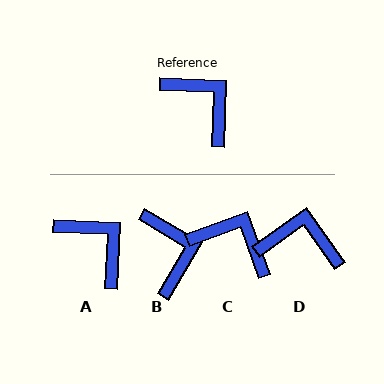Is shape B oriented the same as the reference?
No, it is off by about 28 degrees.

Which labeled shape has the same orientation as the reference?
A.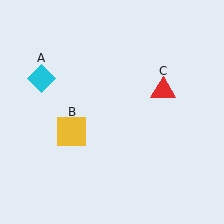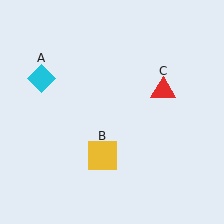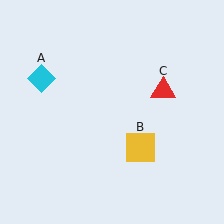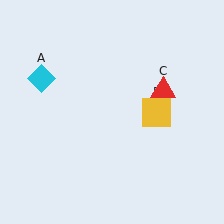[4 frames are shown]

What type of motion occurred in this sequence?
The yellow square (object B) rotated counterclockwise around the center of the scene.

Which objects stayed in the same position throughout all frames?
Cyan diamond (object A) and red triangle (object C) remained stationary.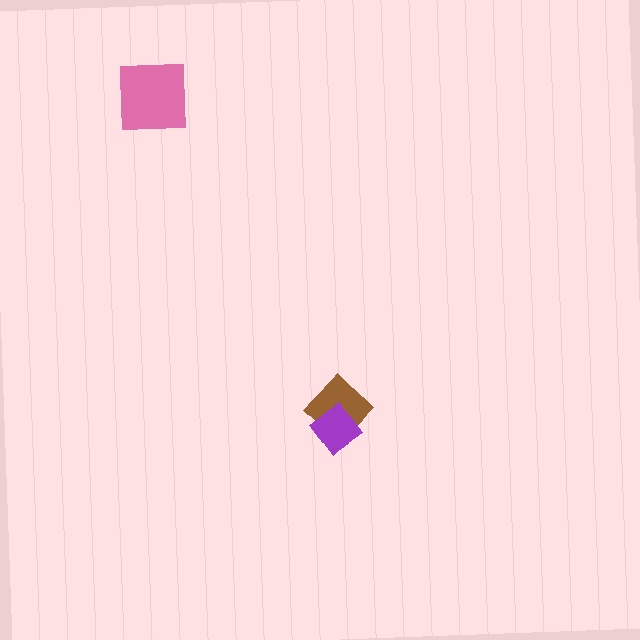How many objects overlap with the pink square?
0 objects overlap with the pink square.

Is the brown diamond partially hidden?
Yes, it is partially covered by another shape.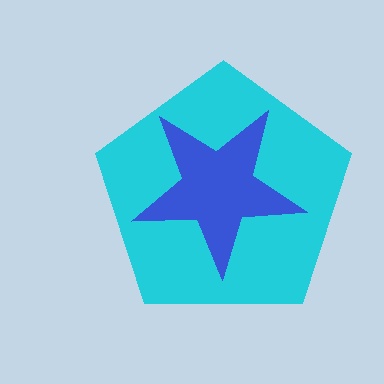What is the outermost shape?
The cyan pentagon.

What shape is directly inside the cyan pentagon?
The blue star.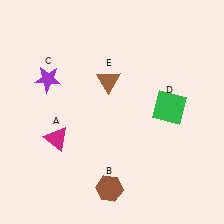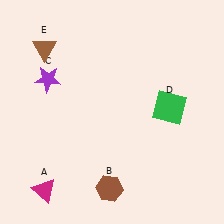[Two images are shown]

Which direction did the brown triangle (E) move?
The brown triangle (E) moved left.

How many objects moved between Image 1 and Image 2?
2 objects moved between the two images.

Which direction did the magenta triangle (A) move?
The magenta triangle (A) moved down.